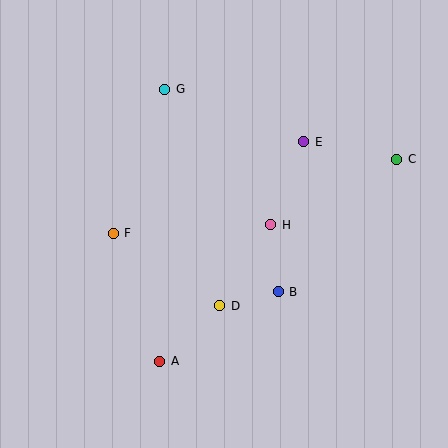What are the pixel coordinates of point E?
Point E is at (304, 142).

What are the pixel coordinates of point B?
Point B is at (278, 292).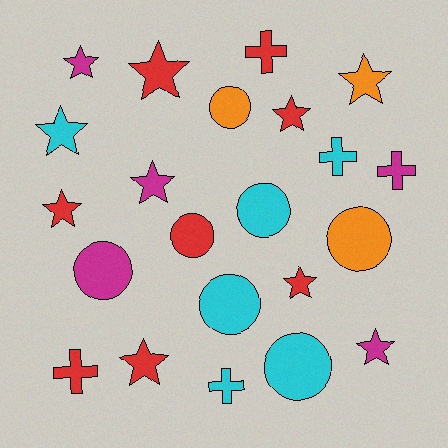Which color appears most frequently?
Red, with 8 objects.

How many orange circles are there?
There are 2 orange circles.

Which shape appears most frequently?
Star, with 10 objects.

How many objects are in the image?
There are 22 objects.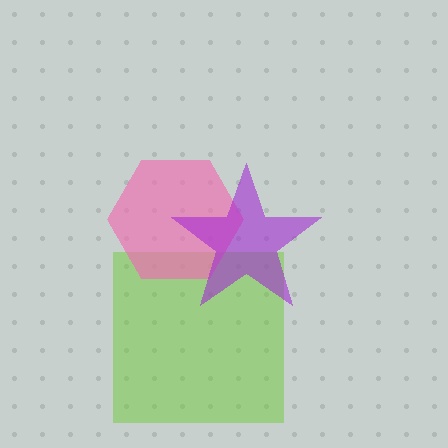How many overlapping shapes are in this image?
There are 3 overlapping shapes in the image.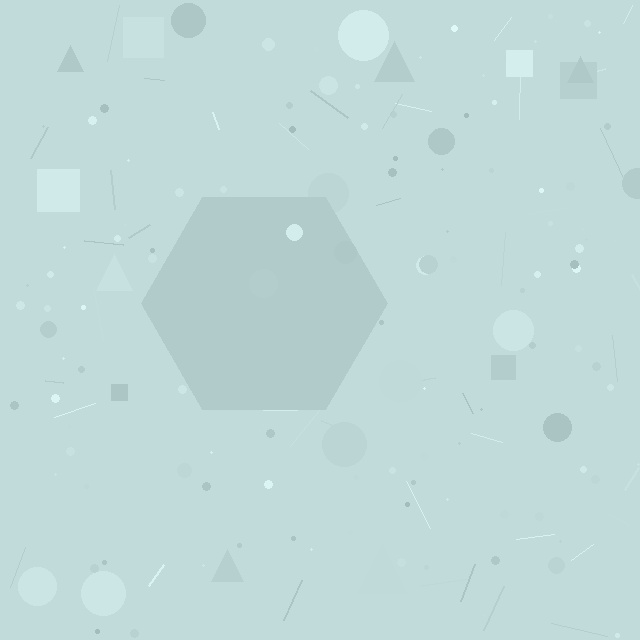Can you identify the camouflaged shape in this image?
The camouflaged shape is a hexagon.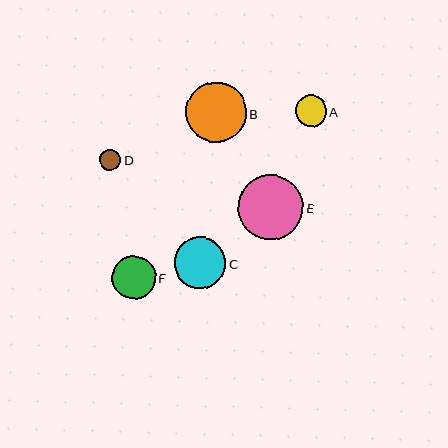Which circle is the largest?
Circle E is the largest with a size of approximately 65 pixels.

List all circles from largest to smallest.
From largest to smallest: E, B, C, F, A, D.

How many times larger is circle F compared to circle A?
Circle F is approximately 1.4 times the size of circle A.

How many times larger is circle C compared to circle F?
Circle C is approximately 1.2 times the size of circle F.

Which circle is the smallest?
Circle D is the smallest with a size of approximately 21 pixels.